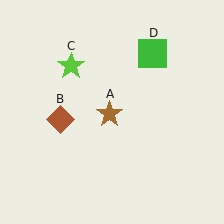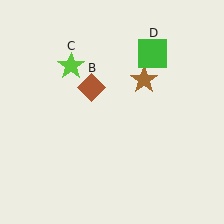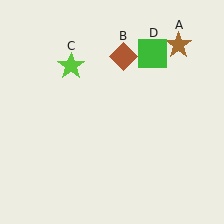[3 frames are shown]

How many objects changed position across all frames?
2 objects changed position: brown star (object A), brown diamond (object B).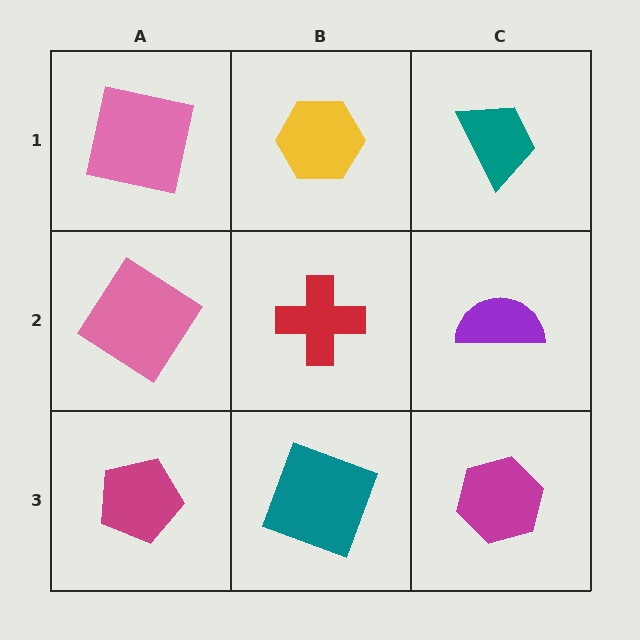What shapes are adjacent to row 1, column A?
A pink diamond (row 2, column A), a yellow hexagon (row 1, column B).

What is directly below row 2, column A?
A magenta pentagon.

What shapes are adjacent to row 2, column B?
A yellow hexagon (row 1, column B), a teal square (row 3, column B), a pink diamond (row 2, column A), a purple semicircle (row 2, column C).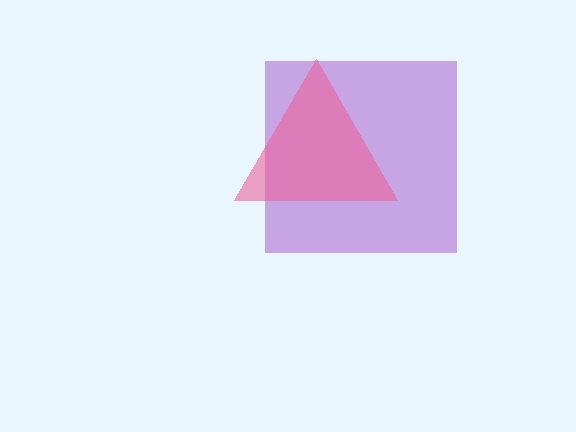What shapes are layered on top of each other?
The layered shapes are: a purple square, a pink triangle.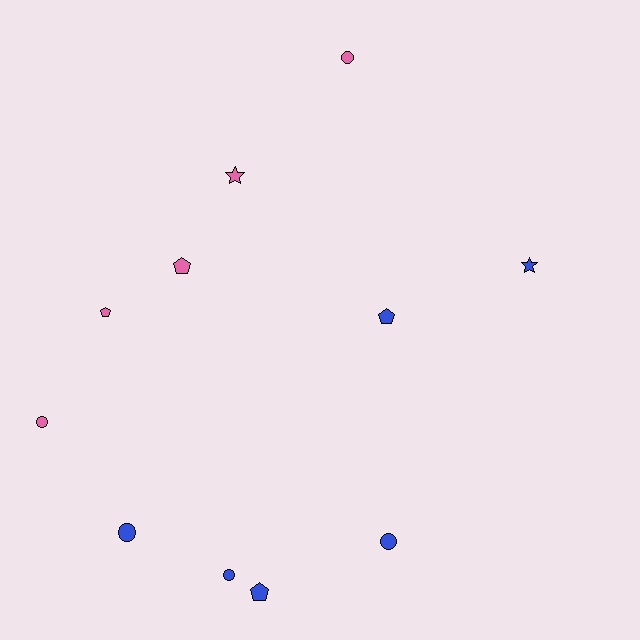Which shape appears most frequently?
Circle, with 5 objects.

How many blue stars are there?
There is 1 blue star.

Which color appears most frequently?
Blue, with 6 objects.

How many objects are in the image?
There are 11 objects.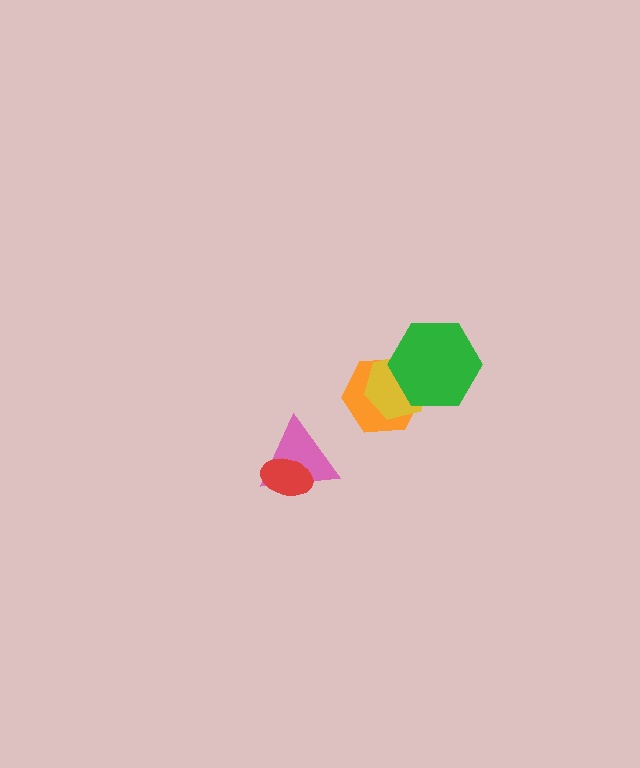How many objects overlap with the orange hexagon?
2 objects overlap with the orange hexagon.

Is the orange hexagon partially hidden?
Yes, it is partially covered by another shape.